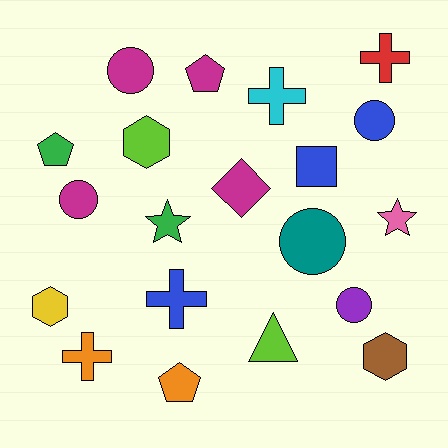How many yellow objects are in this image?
There is 1 yellow object.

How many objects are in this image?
There are 20 objects.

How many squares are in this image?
There is 1 square.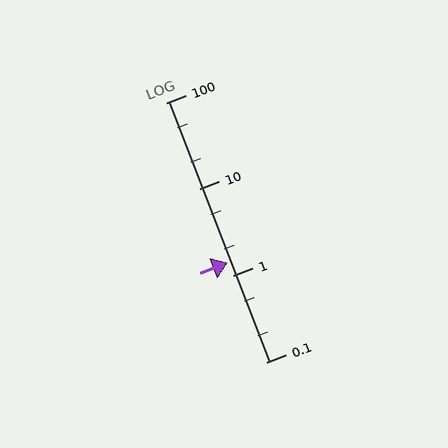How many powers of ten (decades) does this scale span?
The scale spans 3 decades, from 0.1 to 100.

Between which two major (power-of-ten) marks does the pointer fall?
The pointer is between 1 and 10.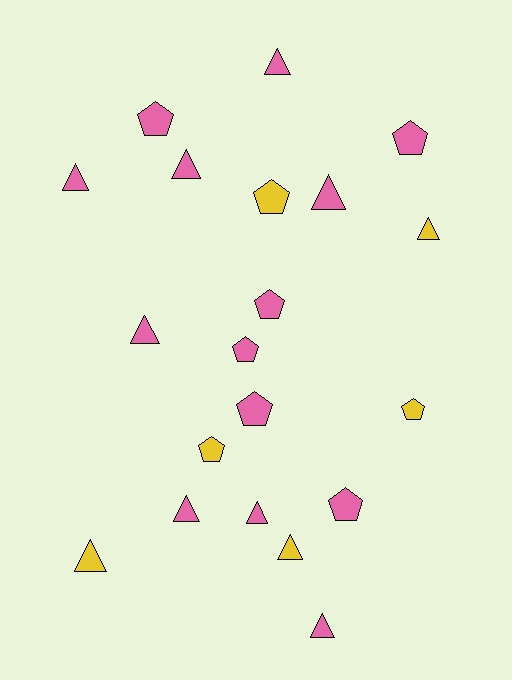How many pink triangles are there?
There are 8 pink triangles.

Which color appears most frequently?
Pink, with 14 objects.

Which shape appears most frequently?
Triangle, with 11 objects.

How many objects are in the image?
There are 20 objects.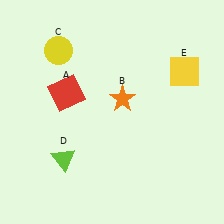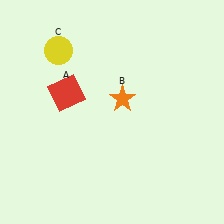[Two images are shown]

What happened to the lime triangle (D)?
The lime triangle (D) was removed in Image 2. It was in the bottom-left area of Image 1.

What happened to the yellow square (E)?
The yellow square (E) was removed in Image 2. It was in the top-right area of Image 1.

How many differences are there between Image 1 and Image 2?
There are 2 differences between the two images.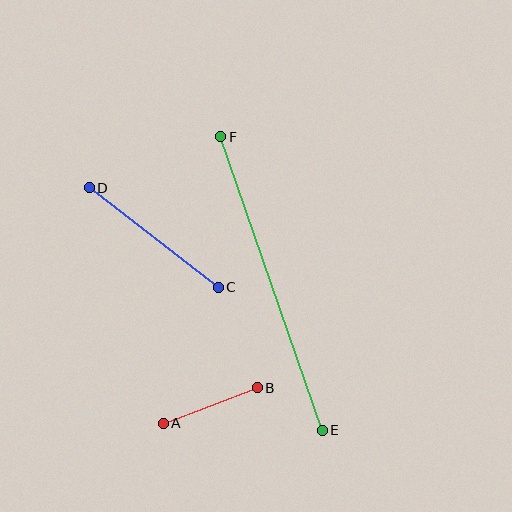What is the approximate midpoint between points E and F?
The midpoint is at approximately (271, 284) pixels.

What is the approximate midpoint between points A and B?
The midpoint is at approximately (210, 406) pixels.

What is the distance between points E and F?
The distance is approximately 311 pixels.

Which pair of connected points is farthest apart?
Points E and F are farthest apart.